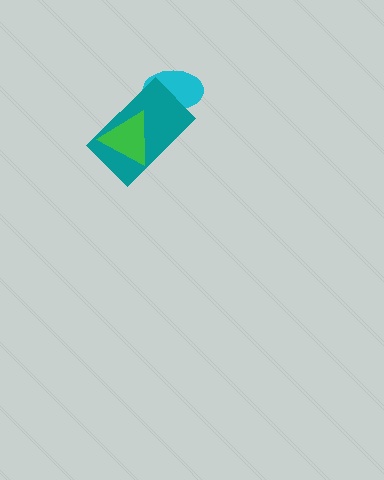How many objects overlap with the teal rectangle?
2 objects overlap with the teal rectangle.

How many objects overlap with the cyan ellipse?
1 object overlaps with the cyan ellipse.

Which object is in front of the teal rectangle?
The green triangle is in front of the teal rectangle.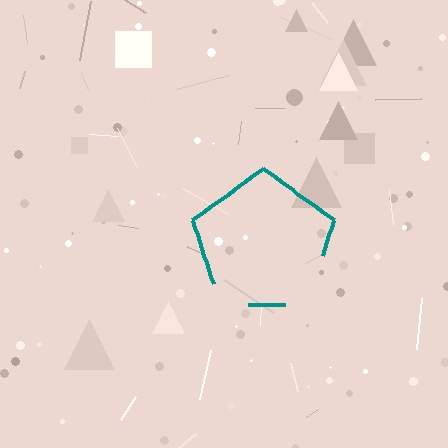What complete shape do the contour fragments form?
The contour fragments form a pentagon.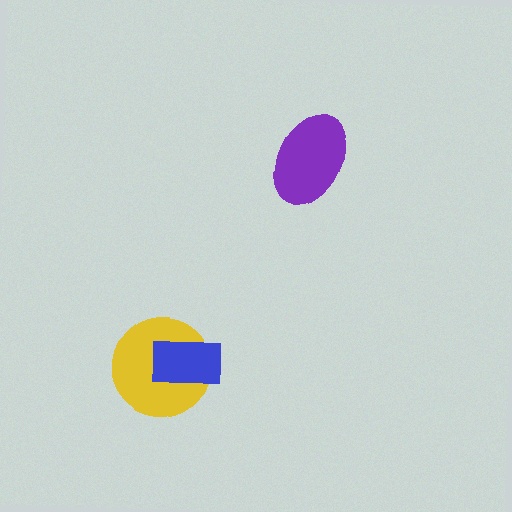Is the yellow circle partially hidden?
Yes, it is partially covered by another shape.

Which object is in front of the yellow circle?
The blue rectangle is in front of the yellow circle.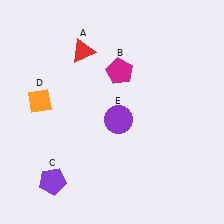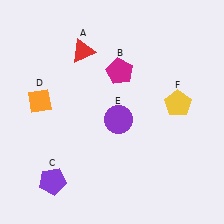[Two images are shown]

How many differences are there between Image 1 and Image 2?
There is 1 difference between the two images.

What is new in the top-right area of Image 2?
A yellow pentagon (F) was added in the top-right area of Image 2.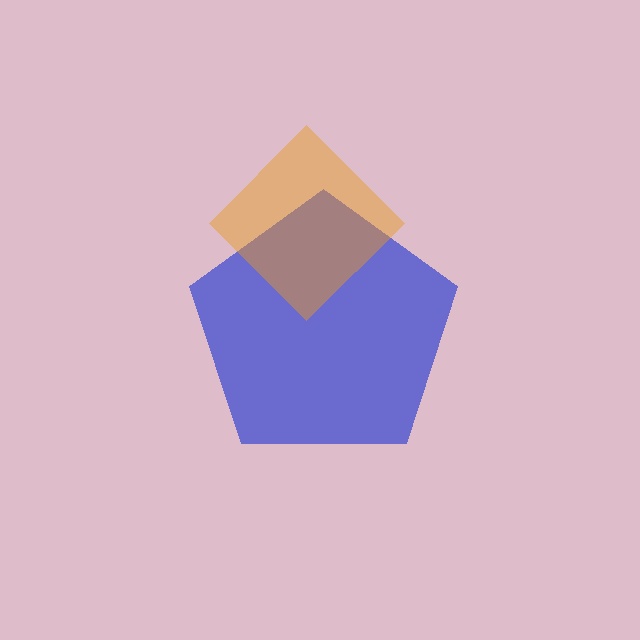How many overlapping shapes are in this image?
There are 2 overlapping shapes in the image.